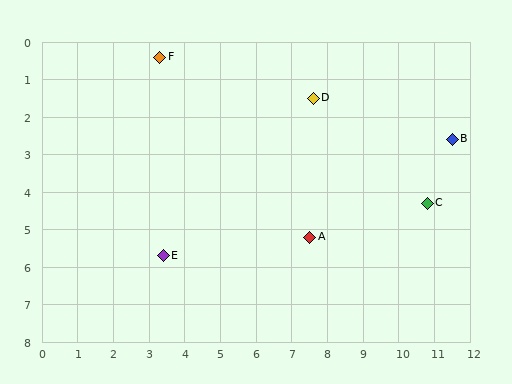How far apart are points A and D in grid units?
Points A and D are about 3.7 grid units apart.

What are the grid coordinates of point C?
Point C is at approximately (10.8, 4.3).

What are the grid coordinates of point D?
Point D is at approximately (7.6, 1.5).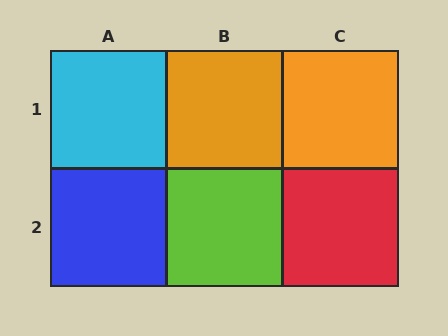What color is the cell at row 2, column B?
Lime.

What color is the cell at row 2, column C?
Red.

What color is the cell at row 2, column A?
Blue.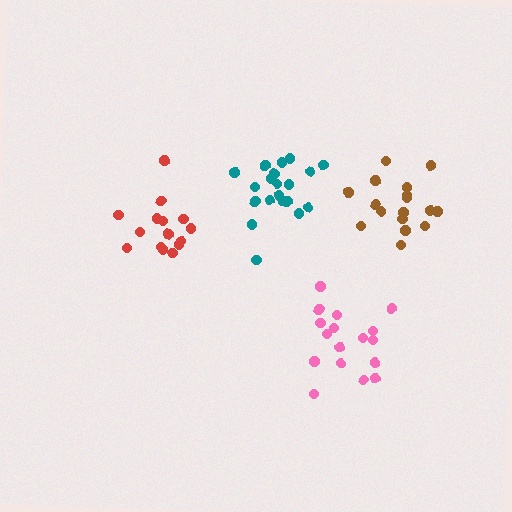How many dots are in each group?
Group 1: 19 dots, Group 2: 20 dots, Group 3: 17 dots, Group 4: 15 dots (71 total).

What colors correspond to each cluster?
The clusters are colored: brown, teal, pink, red.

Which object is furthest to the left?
The red cluster is leftmost.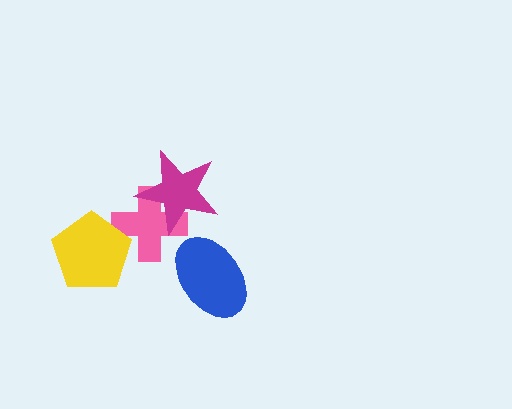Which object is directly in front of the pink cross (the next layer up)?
The magenta star is directly in front of the pink cross.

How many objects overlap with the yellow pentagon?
1 object overlaps with the yellow pentagon.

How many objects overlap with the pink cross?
2 objects overlap with the pink cross.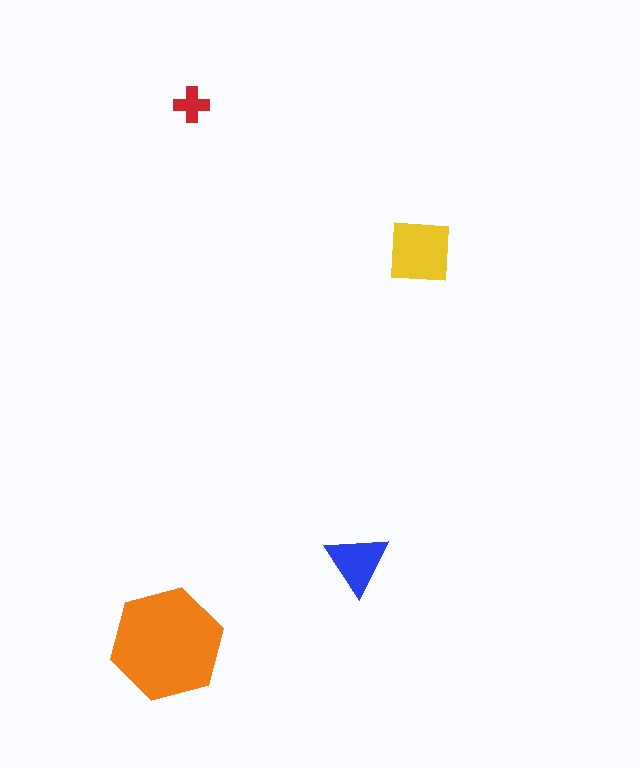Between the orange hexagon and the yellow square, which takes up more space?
The orange hexagon.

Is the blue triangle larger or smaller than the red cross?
Larger.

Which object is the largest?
The orange hexagon.